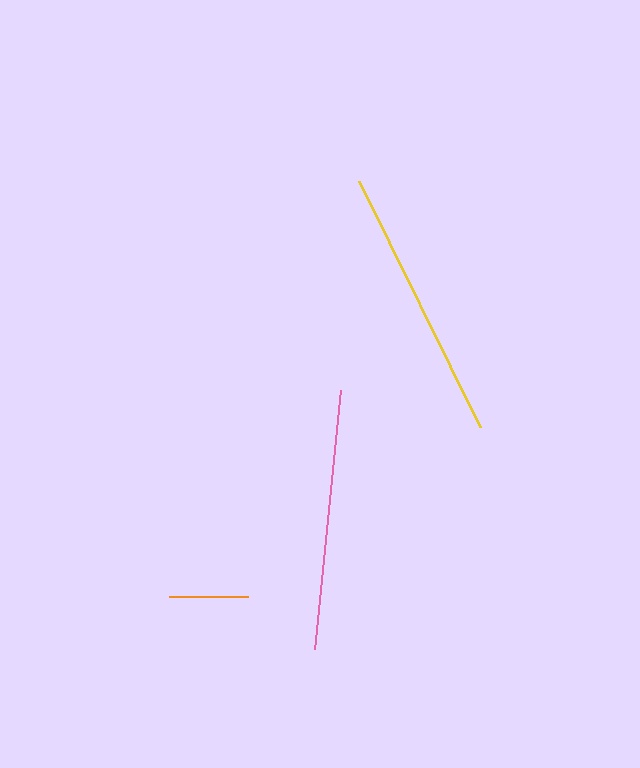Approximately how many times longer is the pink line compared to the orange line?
The pink line is approximately 3.3 times the length of the orange line.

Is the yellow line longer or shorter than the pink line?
The yellow line is longer than the pink line.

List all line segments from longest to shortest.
From longest to shortest: yellow, pink, orange.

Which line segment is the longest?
The yellow line is the longest at approximately 274 pixels.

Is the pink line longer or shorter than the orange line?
The pink line is longer than the orange line.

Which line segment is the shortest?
The orange line is the shortest at approximately 79 pixels.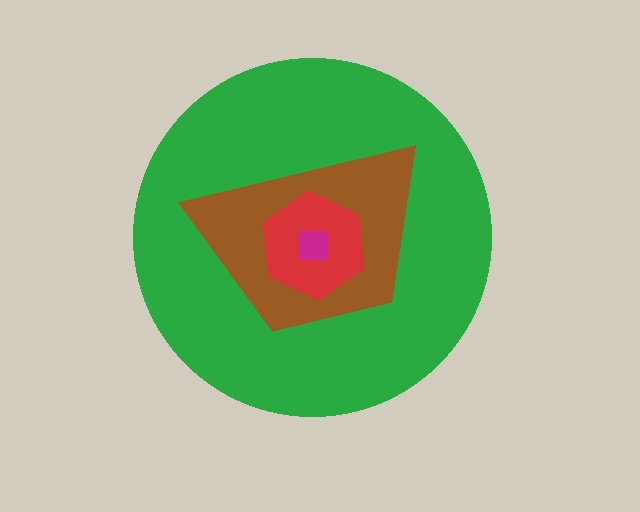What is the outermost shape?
The green circle.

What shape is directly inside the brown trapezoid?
The red hexagon.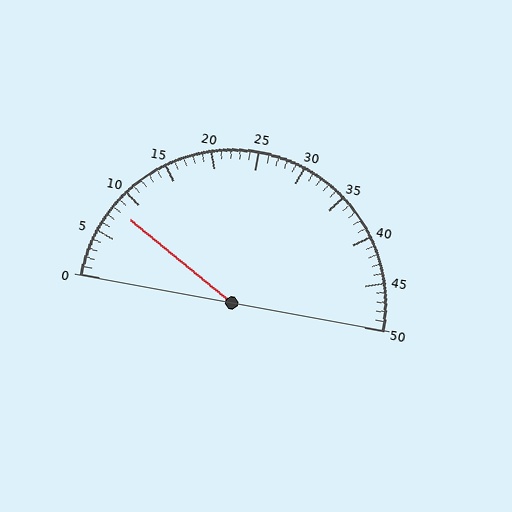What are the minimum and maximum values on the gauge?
The gauge ranges from 0 to 50.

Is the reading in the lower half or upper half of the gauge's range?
The reading is in the lower half of the range (0 to 50).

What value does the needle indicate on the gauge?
The needle indicates approximately 8.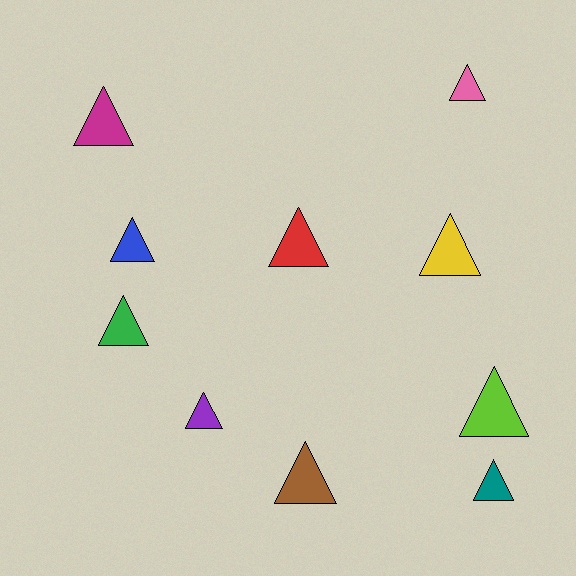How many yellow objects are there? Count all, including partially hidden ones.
There is 1 yellow object.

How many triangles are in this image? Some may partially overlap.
There are 10 triangles.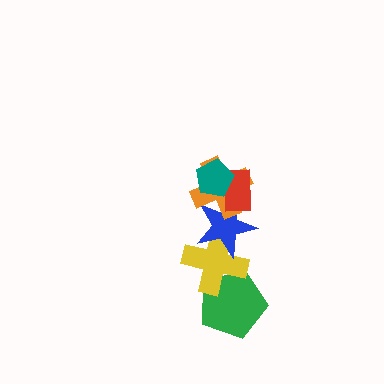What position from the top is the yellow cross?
The yellow cross is 5th from the top.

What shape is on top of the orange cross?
The red rectangle is on top of the orange cross.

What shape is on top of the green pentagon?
The yellow cross is on top of the green pentagon.